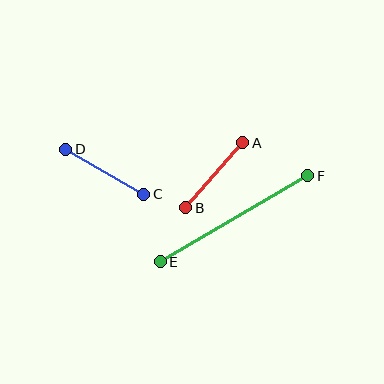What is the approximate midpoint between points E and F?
The midpoint is at approximately (234, 219) pixels.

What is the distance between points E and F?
The distance is approximately 171 pixels.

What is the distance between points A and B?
The distance is approximately 87 pixels.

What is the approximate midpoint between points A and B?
The midpoint is at approximately (214, 175) pixels.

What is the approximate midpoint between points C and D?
The midpoint is at approximately (105, 172) pixels.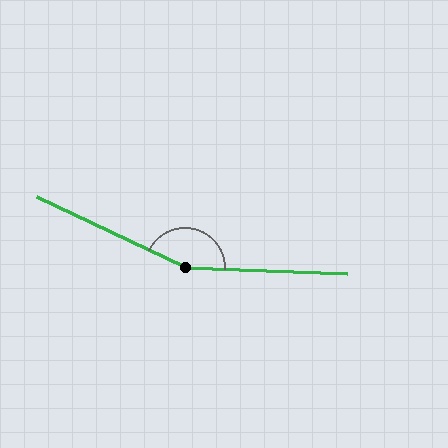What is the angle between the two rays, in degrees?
Approximately 157 degrees.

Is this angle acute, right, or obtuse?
It is obtuse.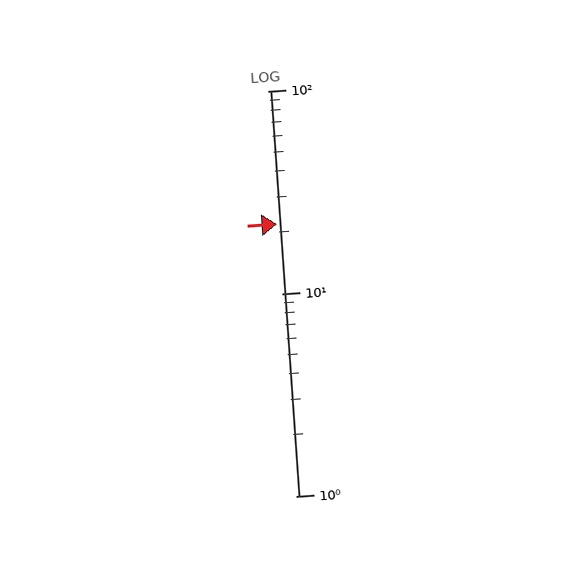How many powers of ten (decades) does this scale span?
The scale spans 2 decades, from 1 to 100.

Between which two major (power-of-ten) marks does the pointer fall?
The pointer is between 10 and 100.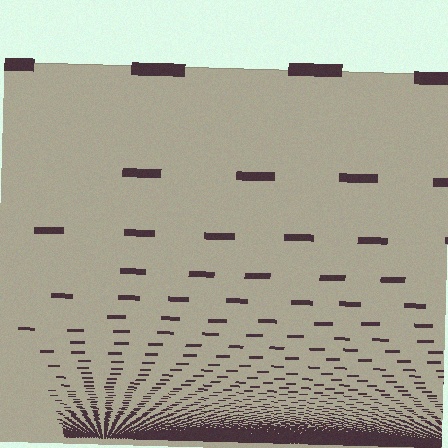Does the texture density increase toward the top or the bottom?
Density increases toward the bottom.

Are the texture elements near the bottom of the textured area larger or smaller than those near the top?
Smaller. The gradient is inverted — elements near the bottom are smaller and denser.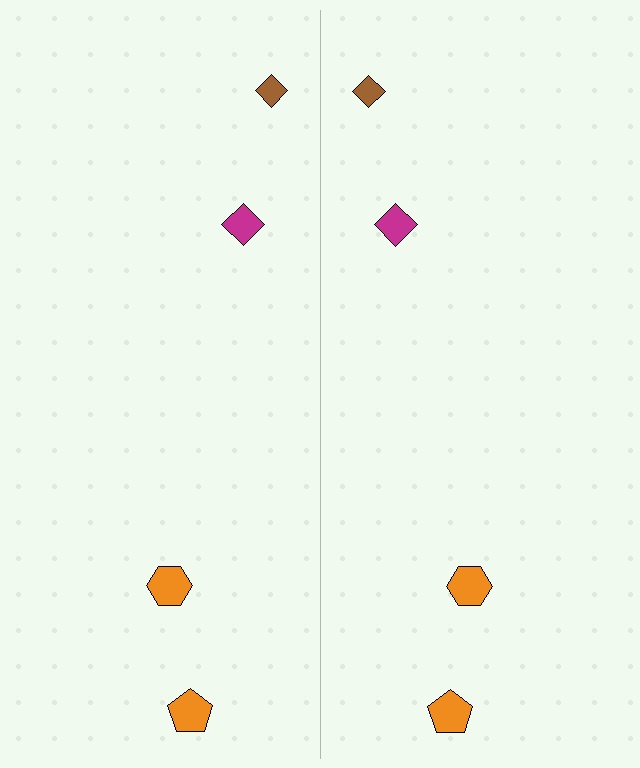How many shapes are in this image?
There are 8 shapes in this image.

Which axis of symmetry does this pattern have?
The pattern has a vertical axis of symmetry running through the center of the image.